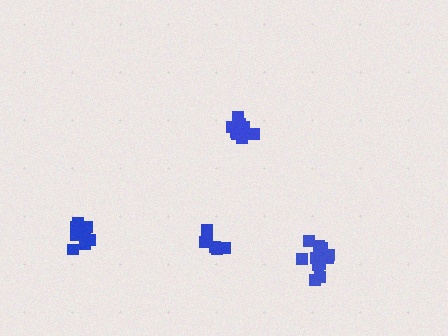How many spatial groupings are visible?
There are 4 spatial groupings.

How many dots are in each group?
Group 1: 11 dots, Group 2: 12 dots, Group 3: 7 dots, Group 4: 12 dots (42 total).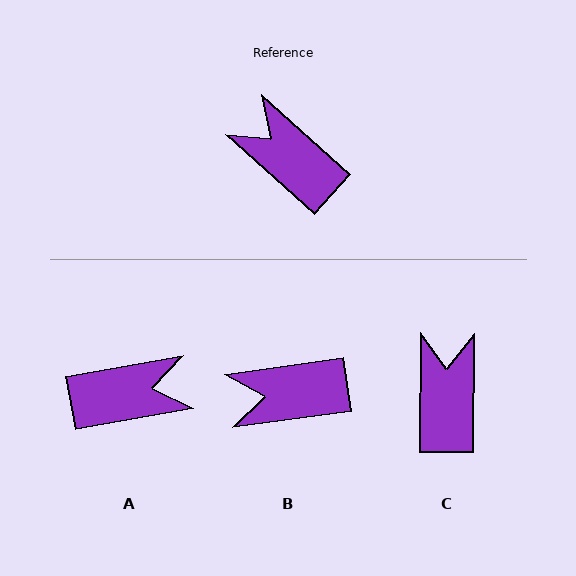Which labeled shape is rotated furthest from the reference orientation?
A, about 128 degrees away.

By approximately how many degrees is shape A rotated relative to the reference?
Approximately 128 degrees clockwise.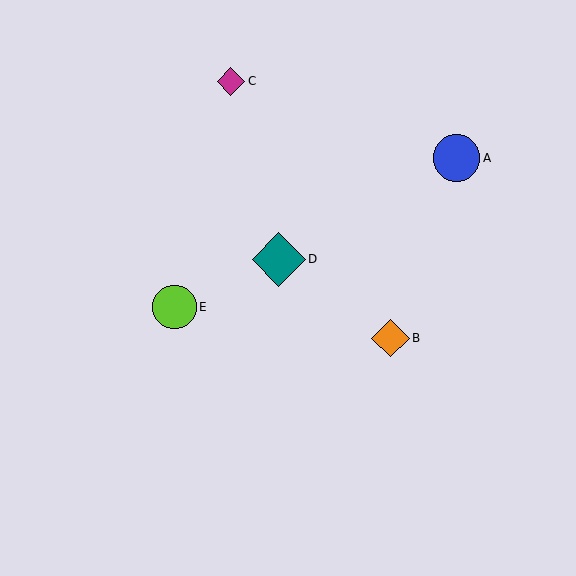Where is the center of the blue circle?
The center of the blue circle is at (457, 158).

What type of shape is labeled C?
Shape C is a magenta diamond.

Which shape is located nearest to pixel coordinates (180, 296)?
The lime circle (labeled E) at (175, 307) is nearest to that location.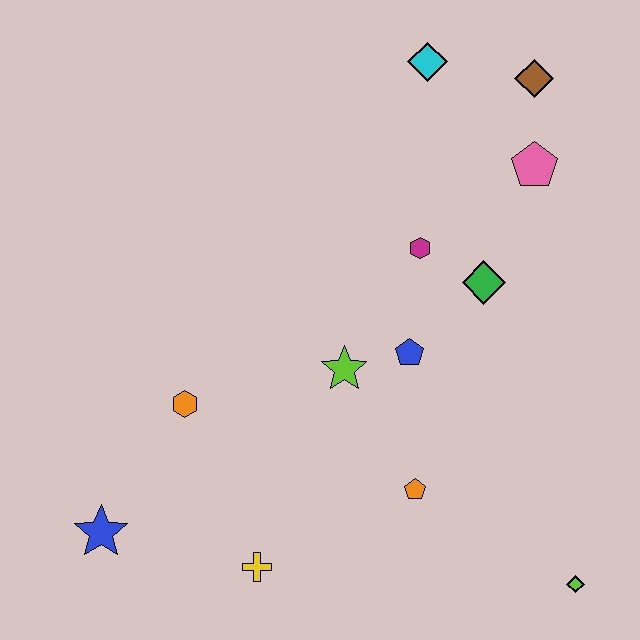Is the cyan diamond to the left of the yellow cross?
No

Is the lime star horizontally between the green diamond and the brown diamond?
No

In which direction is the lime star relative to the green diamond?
The lime star is to the left of the green diamond.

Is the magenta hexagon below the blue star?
No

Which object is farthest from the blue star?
The brown diamond is farthest from the blue star.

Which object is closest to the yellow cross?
The blue star is closest to the yellow cross.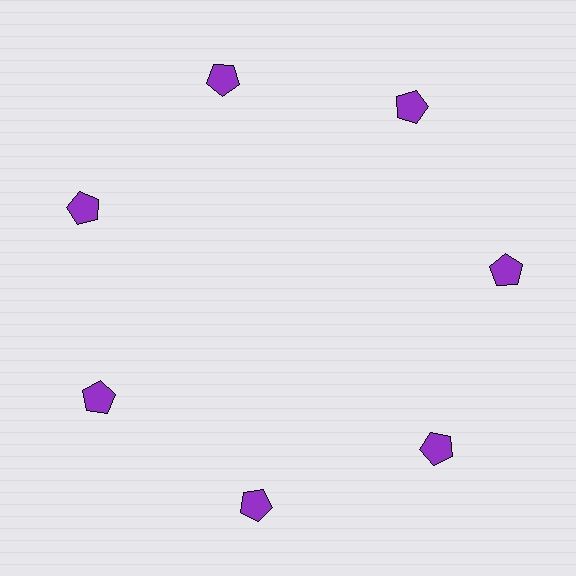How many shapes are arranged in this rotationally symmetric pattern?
There are 7 shapes, arranged in 7 groups of 1.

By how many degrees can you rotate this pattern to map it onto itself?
The pattern maps onto itself every 51 degrees of rotation.